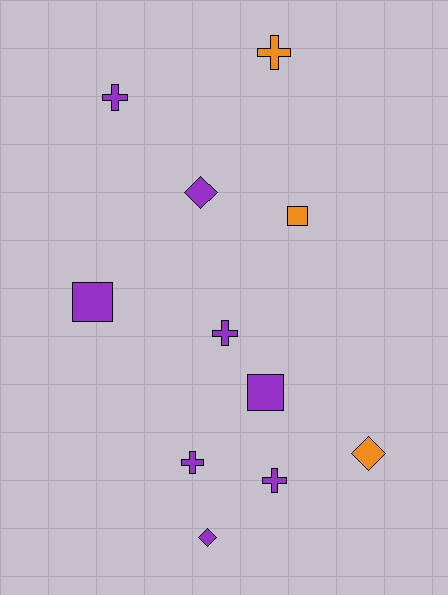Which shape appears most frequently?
Cross, with 5 objects.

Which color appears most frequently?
Purple, with 8 objects.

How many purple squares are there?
There are 2 purple squares.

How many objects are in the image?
There are 11 objects.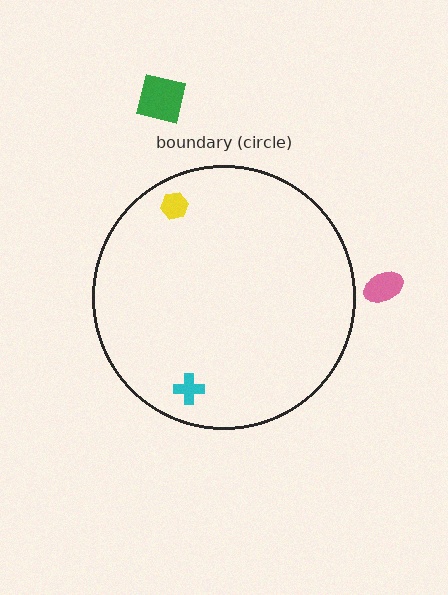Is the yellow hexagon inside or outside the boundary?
Inside.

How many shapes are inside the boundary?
2 inside, 2 outside.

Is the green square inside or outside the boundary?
Outside.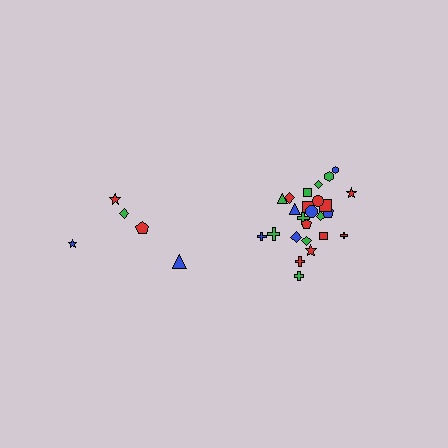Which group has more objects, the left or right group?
The right group.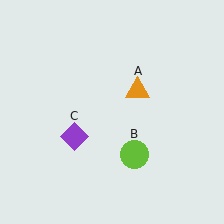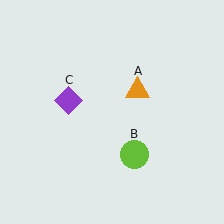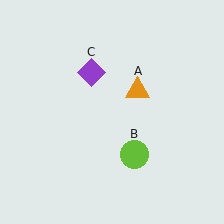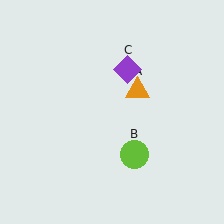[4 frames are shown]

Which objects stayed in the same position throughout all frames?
Orange triangle (object A) and lime circle (object B) remained stationary.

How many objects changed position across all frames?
1 object changed position: purple diamond (object C).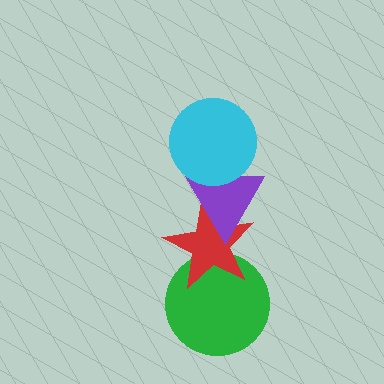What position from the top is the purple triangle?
The purple triangle is 2nd from the top.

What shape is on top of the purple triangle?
The cyan circle is on top of the purple triangle.